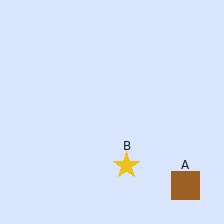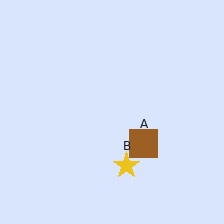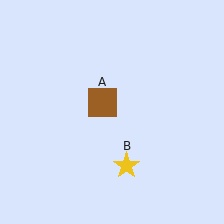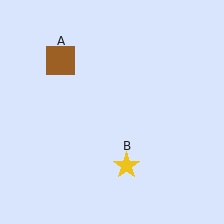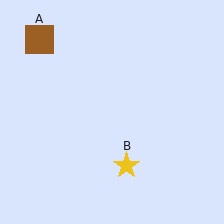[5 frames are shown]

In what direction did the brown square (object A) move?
The brown square (object A) moved up and to the left.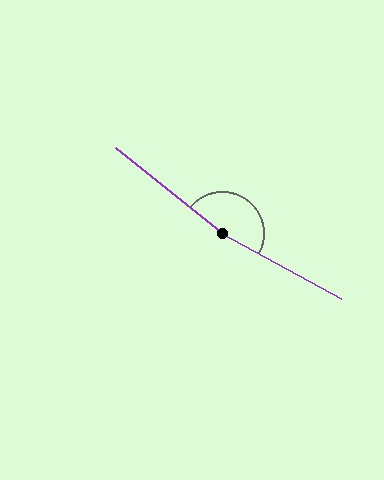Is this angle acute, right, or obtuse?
It is obtuse.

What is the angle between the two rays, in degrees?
Approximately 170 degrees.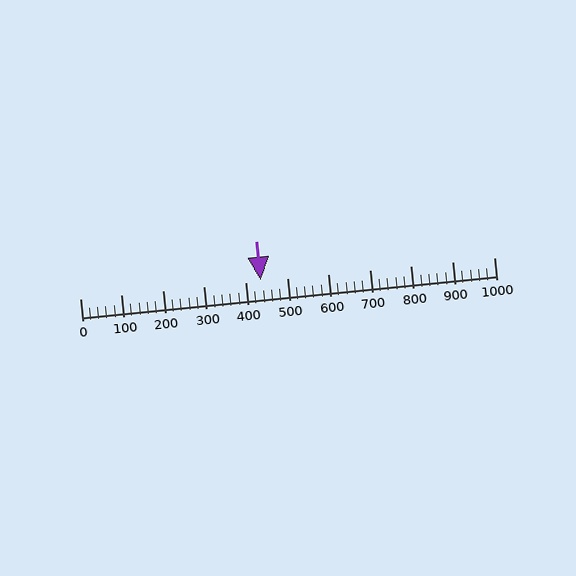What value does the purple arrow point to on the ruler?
The purple arrow points to approximately 435.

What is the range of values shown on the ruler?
The ruler shows values from 0 to 1000.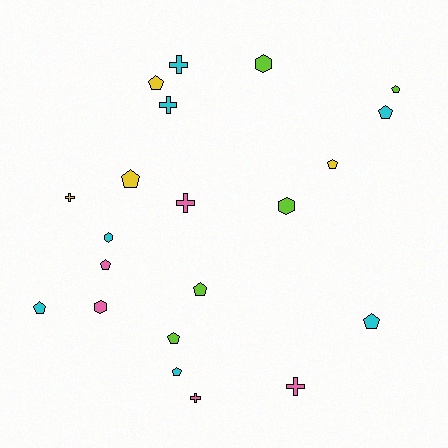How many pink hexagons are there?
There is 1 pink hexagon.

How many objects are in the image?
There are 21 objects.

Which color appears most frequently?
Cyan, with 7 objects.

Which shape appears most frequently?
Pentagon, with 11 objects.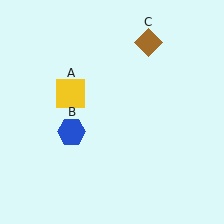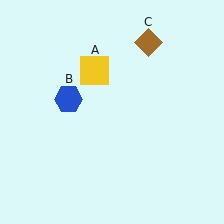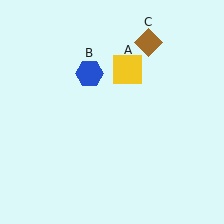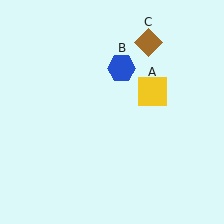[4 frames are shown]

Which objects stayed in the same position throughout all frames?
Brown diamond (object C) remained stationary.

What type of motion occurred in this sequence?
The yellow square (object A), blue hexagon (object B) rotated clockwise around the center of the scene.